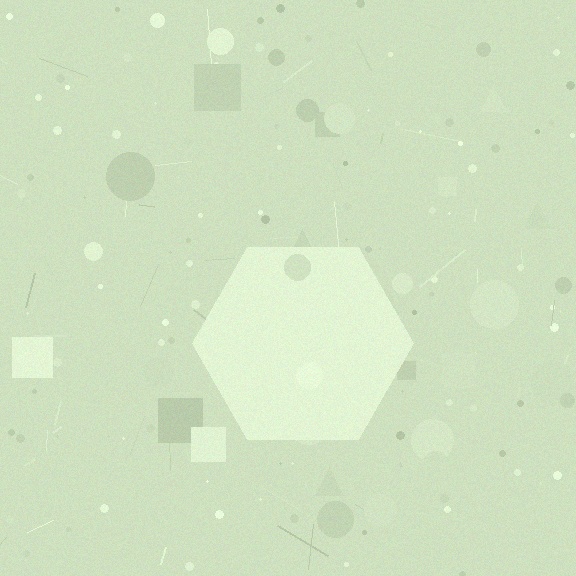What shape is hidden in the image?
A hexagon is hidden in the image.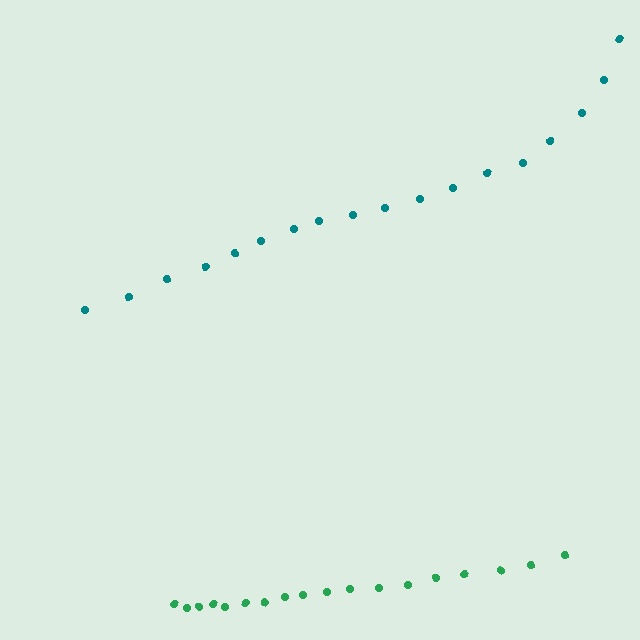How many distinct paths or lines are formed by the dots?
There are 2 distinct paths.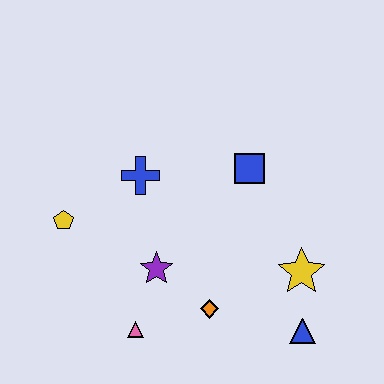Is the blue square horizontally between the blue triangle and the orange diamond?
Yes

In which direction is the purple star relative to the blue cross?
The purple star is below the blue cross.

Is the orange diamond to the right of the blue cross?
Yes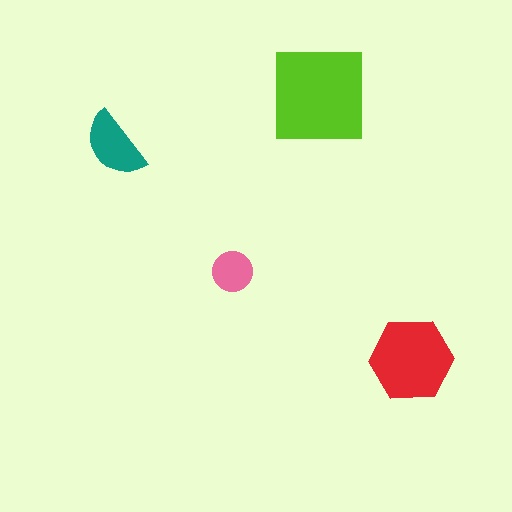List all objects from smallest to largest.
The pink circle, the teal semicircle, the red hexagon, the lime square.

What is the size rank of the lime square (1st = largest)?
1st.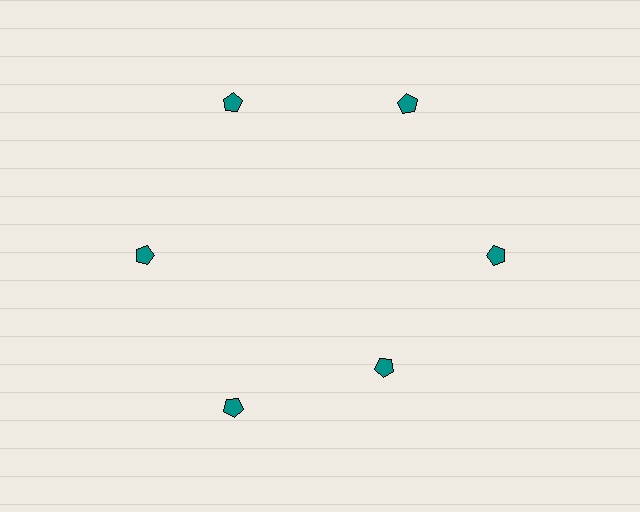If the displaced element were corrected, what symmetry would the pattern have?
It would have 6-fold rotational symmetry — the pattern would map onto itself every 60 degrees.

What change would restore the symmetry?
The symmetry would be restored by moving it outward, back onto the ring so that all 6 pentagons sit at equal angles and equal distance from the center.